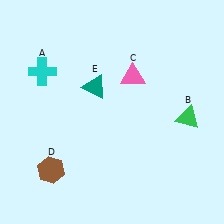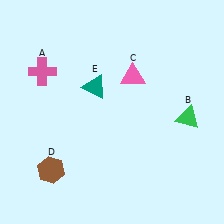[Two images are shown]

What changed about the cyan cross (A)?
In Image 1, A is cyan. In Image 2, it changed to pink.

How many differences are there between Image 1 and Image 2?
There is 1 difference between the two images.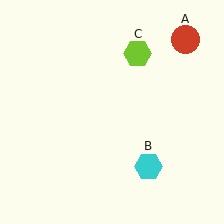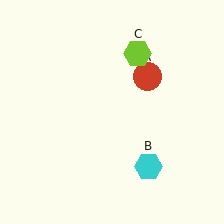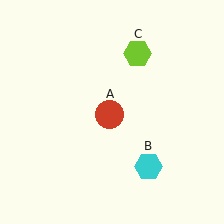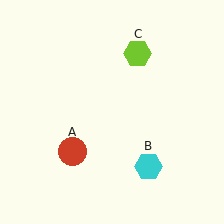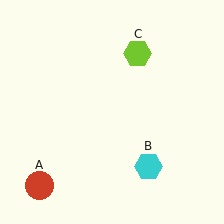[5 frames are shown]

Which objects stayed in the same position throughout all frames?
Cyan hexagon (object B) and lime hexagon (object C) remained stationary.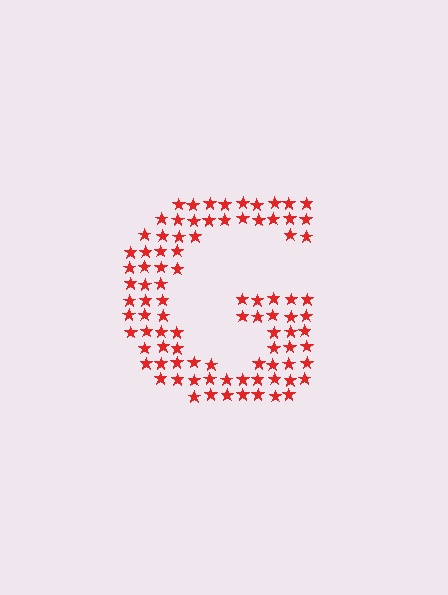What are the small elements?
The small elements are stars.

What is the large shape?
The large shape is the letter G.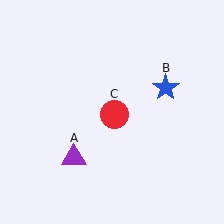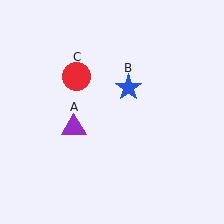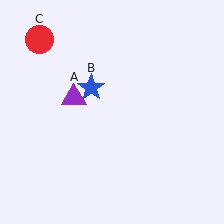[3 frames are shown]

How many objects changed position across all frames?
3 objects changed position: purple triangle (object A), blue star (object B), red circle (object C).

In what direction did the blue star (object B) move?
The blue star (object B) moved left.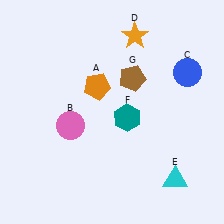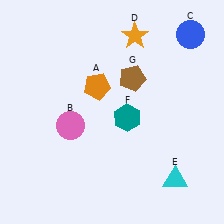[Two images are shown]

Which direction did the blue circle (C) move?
The blue circle (C) moved up.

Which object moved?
The blue circle (C) moved up.